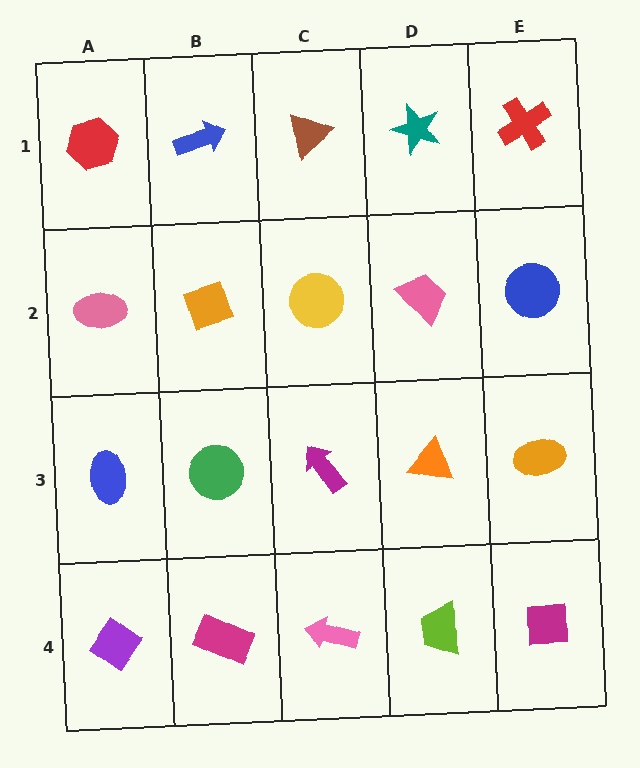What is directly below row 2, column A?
A blue ellipse.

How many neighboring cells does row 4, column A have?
2.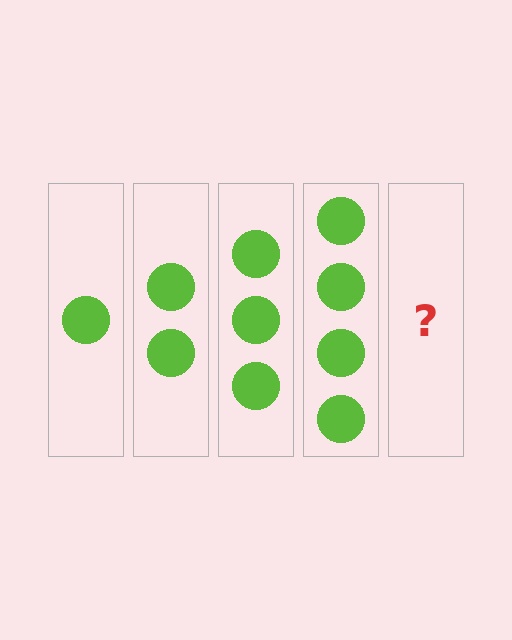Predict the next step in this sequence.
The next step is 5 circles.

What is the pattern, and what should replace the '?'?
The pattern is that each step adds one more circle. The '?' should be 5 circles.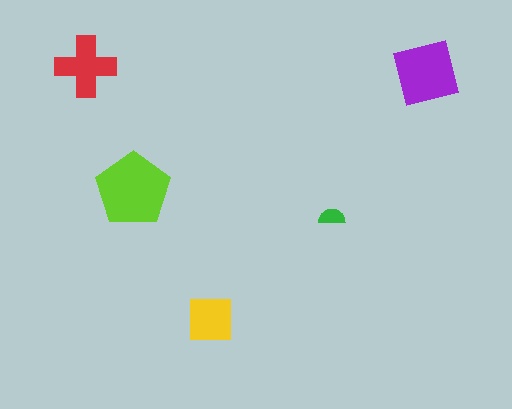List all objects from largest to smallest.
The lime pentagon, the purple square, the red cross, the yellow square, the green semicircle.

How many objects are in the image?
There are 5 objects in the image.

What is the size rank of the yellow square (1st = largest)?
4th.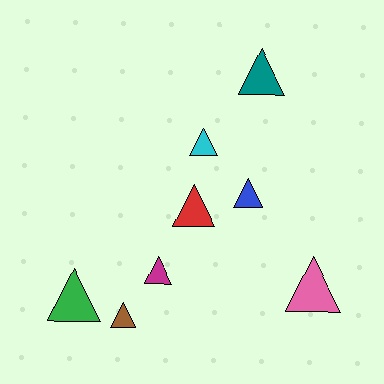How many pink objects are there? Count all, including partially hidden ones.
There is 1 pink object.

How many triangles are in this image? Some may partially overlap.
There are 8 triangles.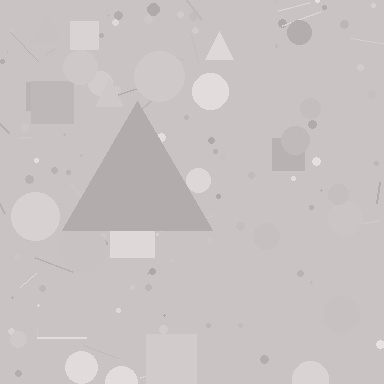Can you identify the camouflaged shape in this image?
The camouflaged shape is a triangle.